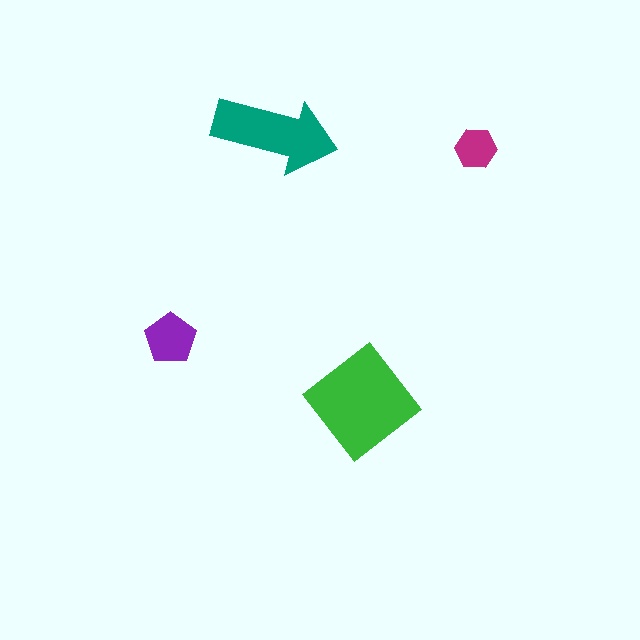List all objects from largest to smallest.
The green diamond, the teal arrow, the purple pentagon, the magenta hexagon.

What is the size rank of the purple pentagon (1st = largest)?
3rd.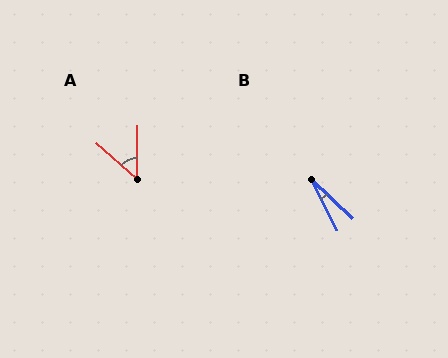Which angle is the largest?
A, at approximately 49 degrees.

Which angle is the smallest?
B, at approximately 20 degrees.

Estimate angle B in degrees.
Approximately 20 degrees.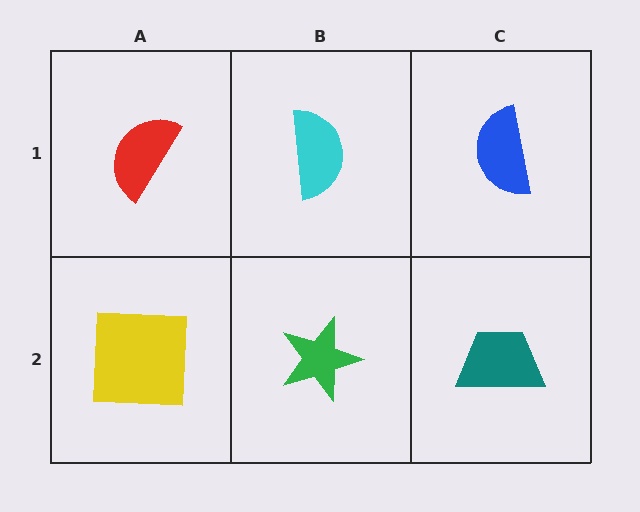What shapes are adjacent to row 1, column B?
A green star (row 2, column B), a red semicircle (row 1, column A), a blue semicircle (row 1, column C).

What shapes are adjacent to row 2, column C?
A blue semicircle (row 1, column C), a green star (row 2, column B).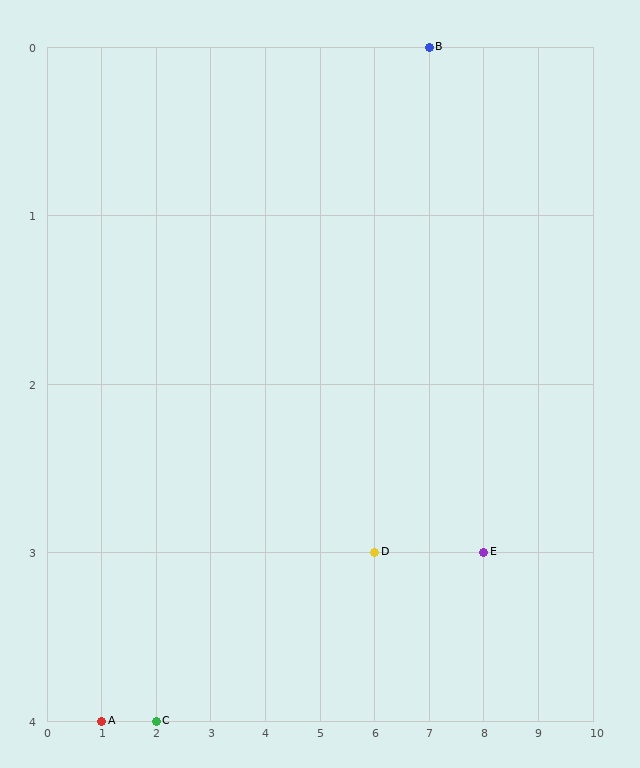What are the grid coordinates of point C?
Point C is at grid coordinates (2, 4).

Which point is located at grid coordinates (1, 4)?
Point A is at (1, 4).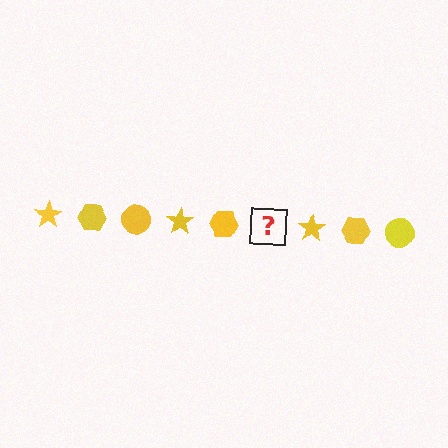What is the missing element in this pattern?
The missing element is a yellow circle.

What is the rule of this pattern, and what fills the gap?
The rule is that the pattern cycles through star, hexagon, circle shapes in yellow. The gap should be filled with a yellow circle.